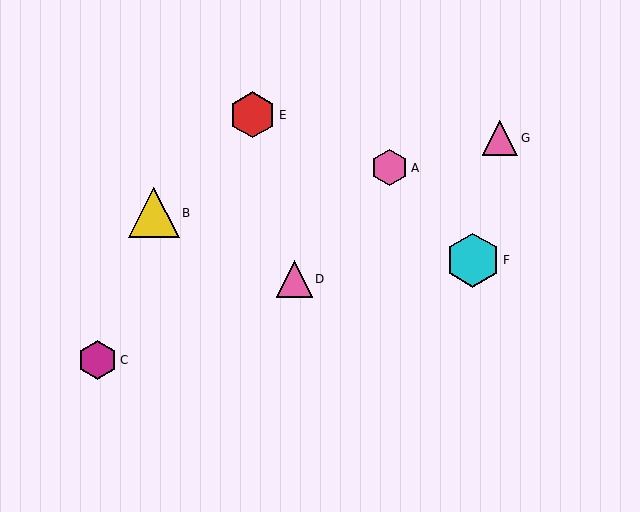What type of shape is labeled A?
Shape A is a pink hexagon.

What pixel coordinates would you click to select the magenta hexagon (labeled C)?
Click at (97, 360) to select the magenta hexagon C.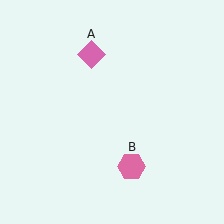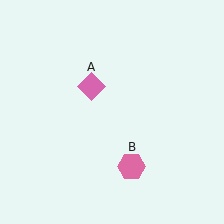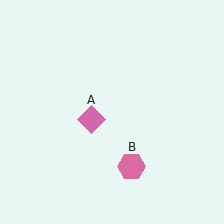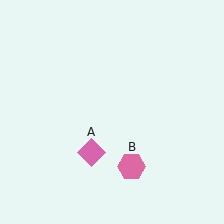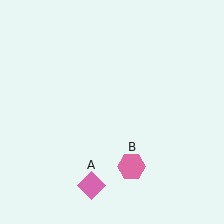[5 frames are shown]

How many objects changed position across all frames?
1 object changed position: pink diamond (object A).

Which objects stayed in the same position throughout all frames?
Pink hexagon (object B) remained stationary.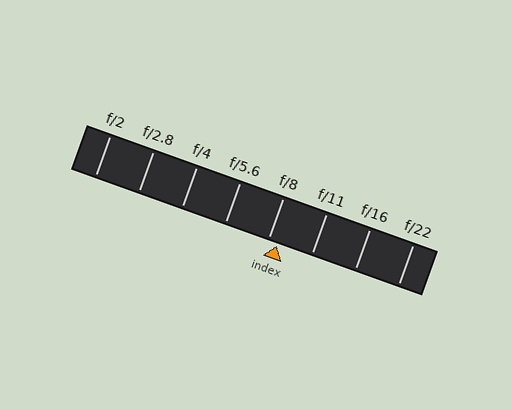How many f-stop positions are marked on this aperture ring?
There are 8 f-stop positions marked.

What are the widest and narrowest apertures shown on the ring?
The widest aperture shown is f/2 and the narrowest is f/22.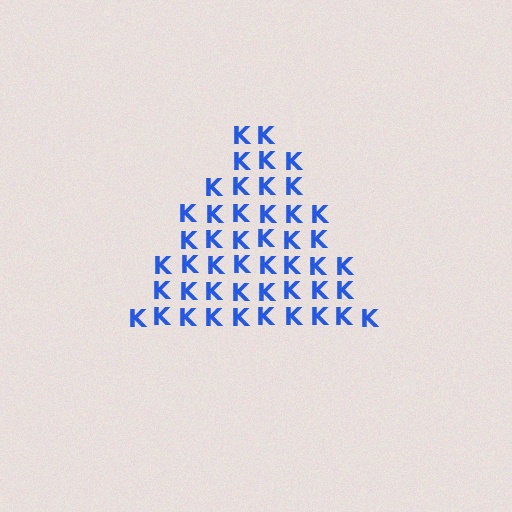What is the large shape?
The large shape is a triangle.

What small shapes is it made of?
It is made of small letter K's.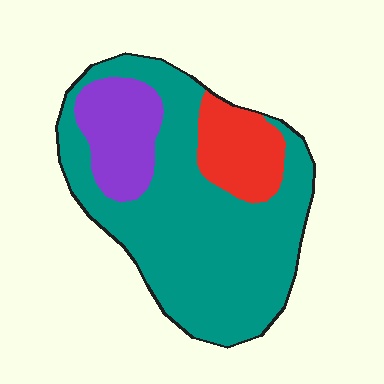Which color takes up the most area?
Teal, at roughly 70%.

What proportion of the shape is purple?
Purple covers about 15% of the shape.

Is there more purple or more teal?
Teal.